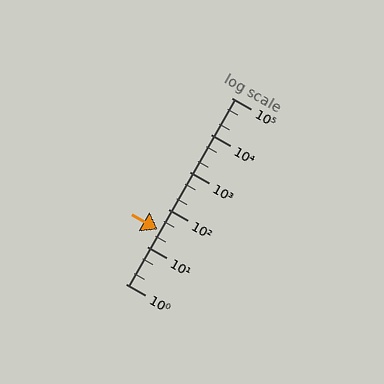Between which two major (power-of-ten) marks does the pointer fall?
The pointer is between 10 and 100.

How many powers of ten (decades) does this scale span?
The scale spans 5 decades, from 1 to 100000.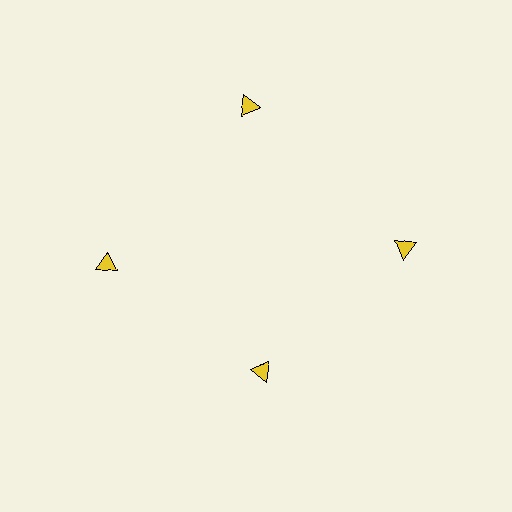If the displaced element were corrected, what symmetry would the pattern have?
It would have 4-fold rotational symmetry — the pattern would map onto itself every 90 degrees.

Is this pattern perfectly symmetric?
No. The 4 yellow triangles are arranged in a ring, but one element near the 6 o'clock position is pulled inward toward the center, breaking the 4-fold rotational symmetry.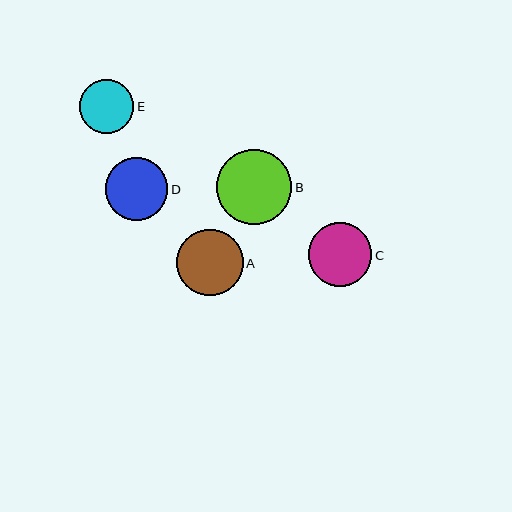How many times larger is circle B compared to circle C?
Circle B is approximately 1.2 times the size of circle C.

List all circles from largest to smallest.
From largest to smallest: B, A, C, D, E.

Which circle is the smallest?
Circle E is the smallest with a size of approximately 54 pixels.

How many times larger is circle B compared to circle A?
Circle B is approximately 1.1 times the size of circle A.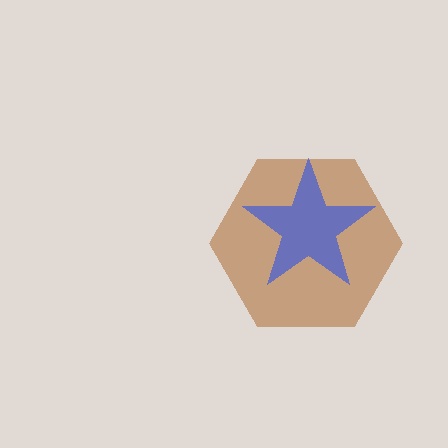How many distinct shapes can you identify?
There are 2 distinct shapes: a brown hexagon, a blue star.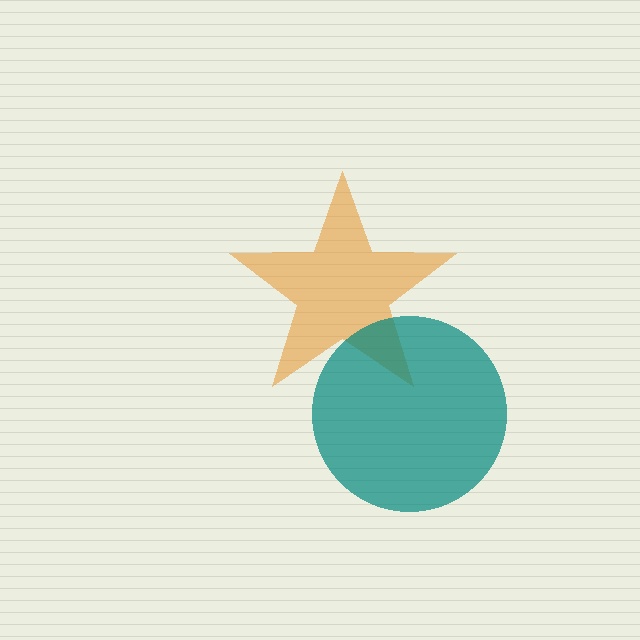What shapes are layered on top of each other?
The layered shapes are: an orange star, a teal circle.